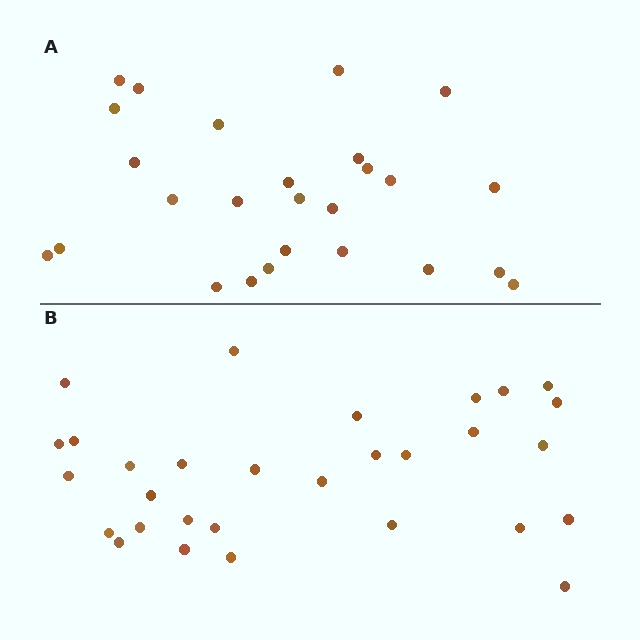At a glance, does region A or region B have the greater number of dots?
Region B (the bottom region) has more dots.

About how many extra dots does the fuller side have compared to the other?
Region B has about 4 more dots than region A.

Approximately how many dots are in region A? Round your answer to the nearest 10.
About 30 dots. (The exact count is 26, which rounds to 30.)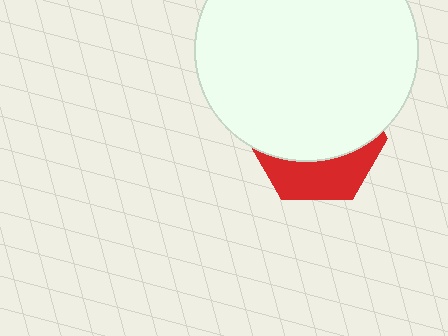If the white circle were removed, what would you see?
You would see the complete red hexagon.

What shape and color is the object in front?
The object in front is a white circle.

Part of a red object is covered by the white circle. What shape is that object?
It is a hexagon.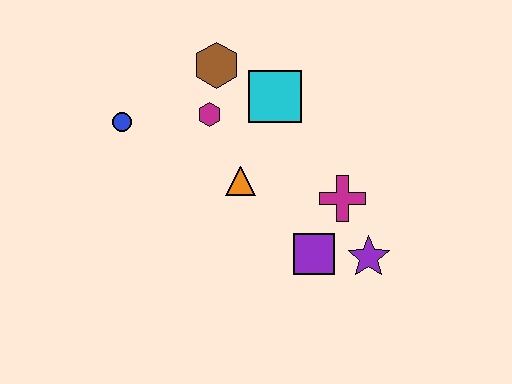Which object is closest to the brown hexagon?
The magenta hexagon is closest to the brown hexagon.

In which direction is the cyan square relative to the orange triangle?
The cyan square is above the orange triangle.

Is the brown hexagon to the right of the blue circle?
Yes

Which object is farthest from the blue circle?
The purple star is farthest from the blue circle.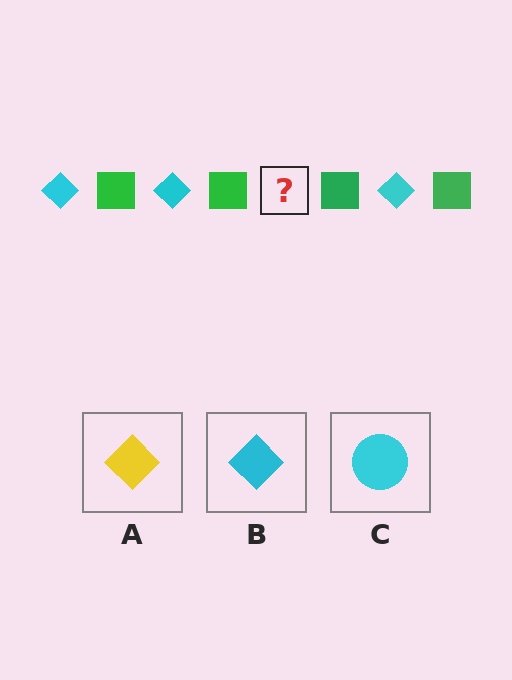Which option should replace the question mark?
Option B.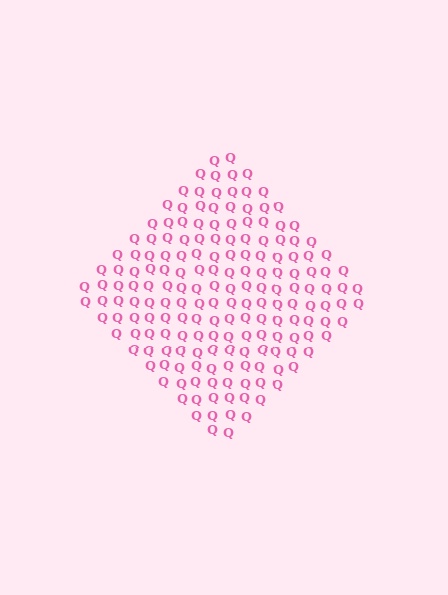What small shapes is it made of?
It is made of small letter Q's.